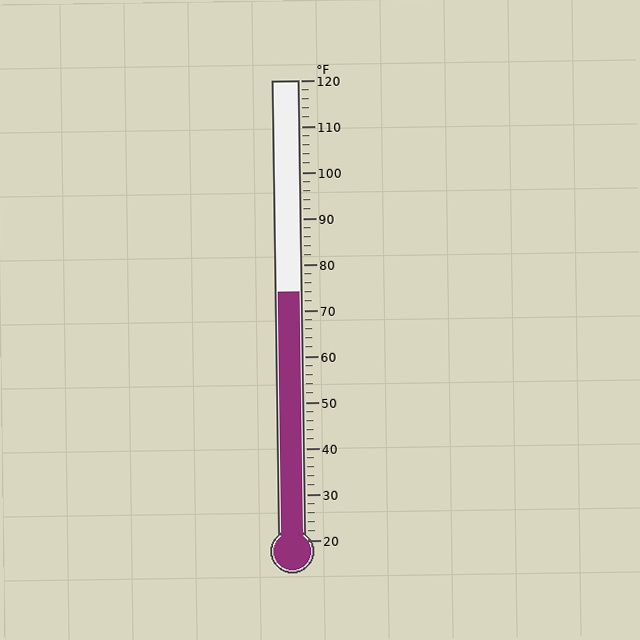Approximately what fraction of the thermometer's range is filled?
The thermometer is filled to approximately 55% of its range.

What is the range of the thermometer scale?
The thermometer scale ranges from 20°F to 120°F.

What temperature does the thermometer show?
The thermometer shows approximately 74°F.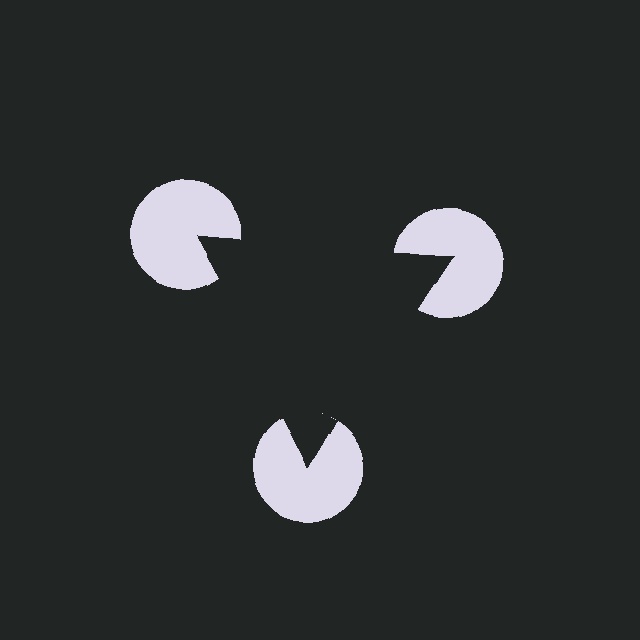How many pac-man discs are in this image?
There are 3 — one at each vertex of the illusory triangle.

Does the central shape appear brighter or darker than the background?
It typically appears slightly darker than the background, even though no actual brightness change is drawn.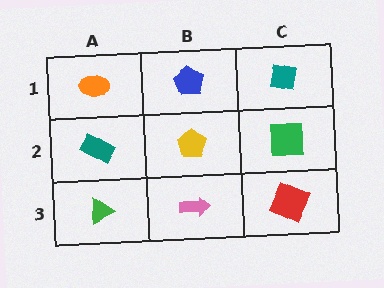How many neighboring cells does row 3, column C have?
2.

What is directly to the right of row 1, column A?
A blue pentagon.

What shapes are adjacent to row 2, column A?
An orange ellipse (row 1, column A), a green triangle (row 3, column A), a yellow pentagon (row 2, column B).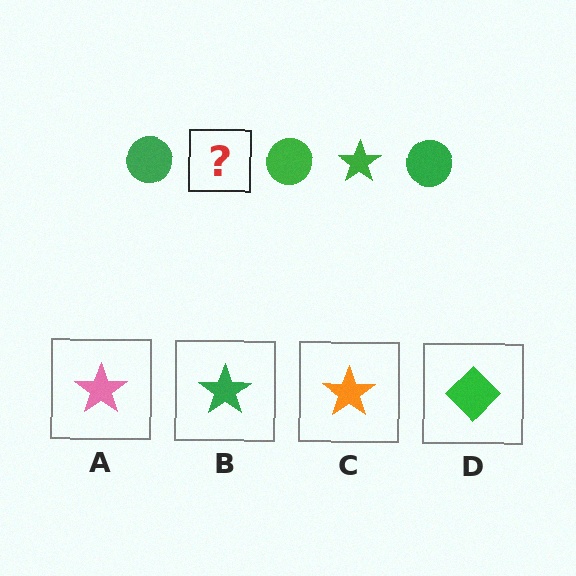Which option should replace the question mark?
Option B.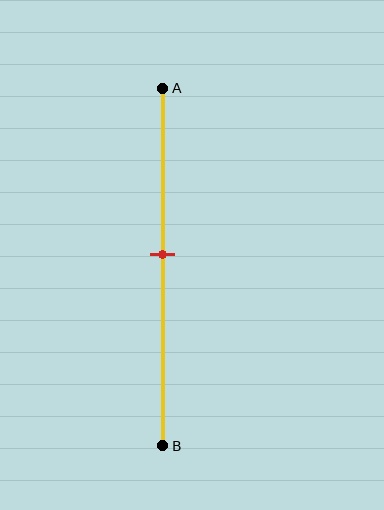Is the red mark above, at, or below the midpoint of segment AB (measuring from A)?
The red mark is above the midpoint of segment AB.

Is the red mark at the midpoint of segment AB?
No, the mark is at about 45% from A, not at the 50% midpoint.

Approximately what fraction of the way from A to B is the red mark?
The red mark is approximately 45% of the way from A to B.